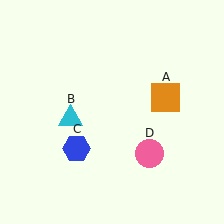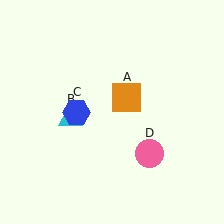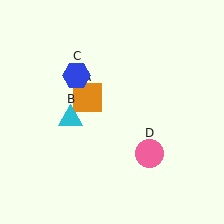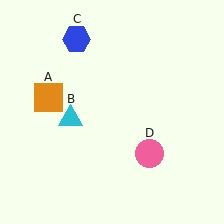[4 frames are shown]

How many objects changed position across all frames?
2 objects changed position: orange square (object A), blue hexagon (object C).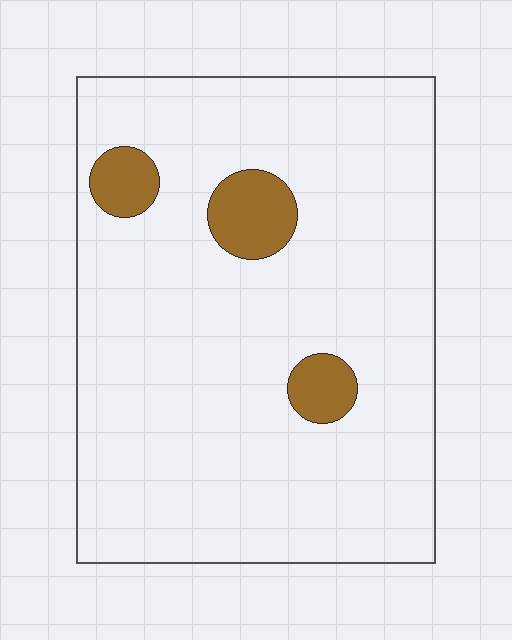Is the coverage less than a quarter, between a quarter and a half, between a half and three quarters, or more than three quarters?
Less than a quarter.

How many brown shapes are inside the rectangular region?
3.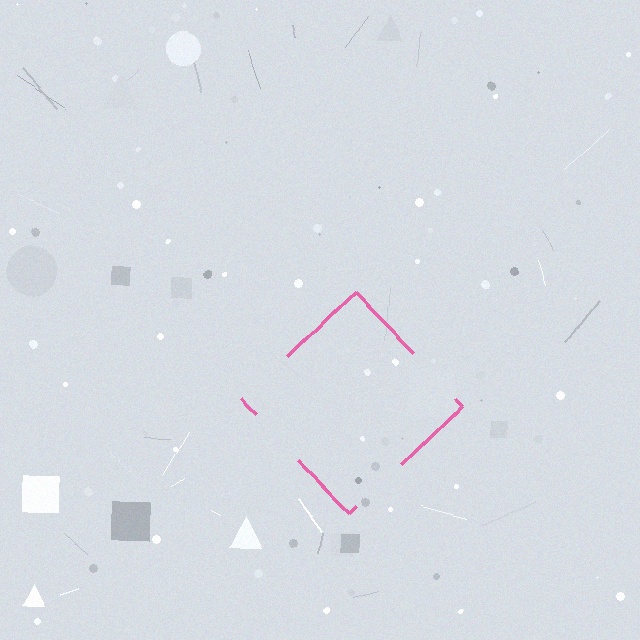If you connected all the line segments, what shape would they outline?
They would outline a diamond.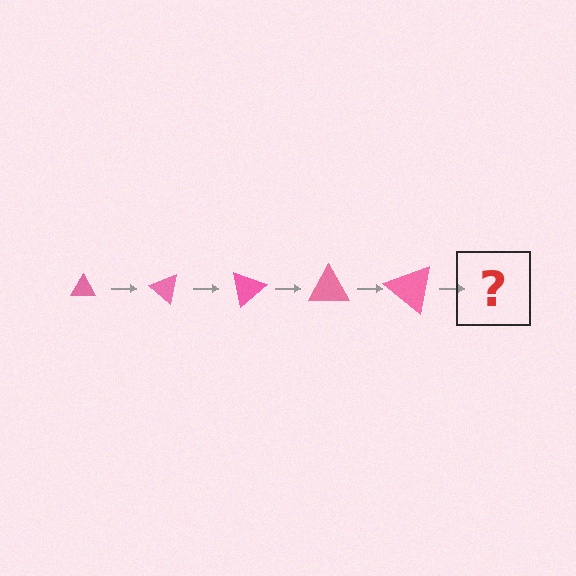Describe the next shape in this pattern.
It should be a triangle, larger than the previous one and rotated 200 degrees from the start.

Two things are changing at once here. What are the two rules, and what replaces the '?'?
The two rules are that the triangle grows larger each step and it rotates 40 degrees each step. The '?' should be a triangle, larger than the previous one and rotated 200 degrees from the start.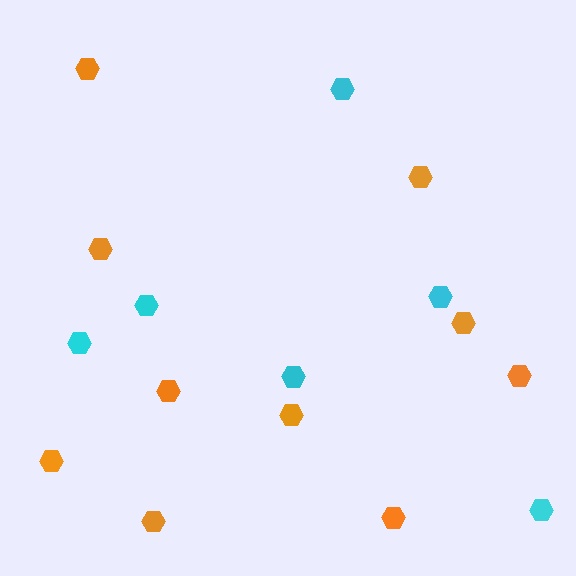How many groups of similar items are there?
There are 2 groups: one group of orange hexagons (10) and one group of cyan hexagons (6).